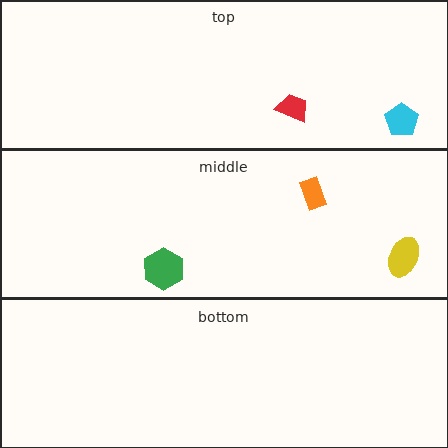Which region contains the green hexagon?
The middle region.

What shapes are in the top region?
The red trapezoid, the cyan pentagon.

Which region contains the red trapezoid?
The top region.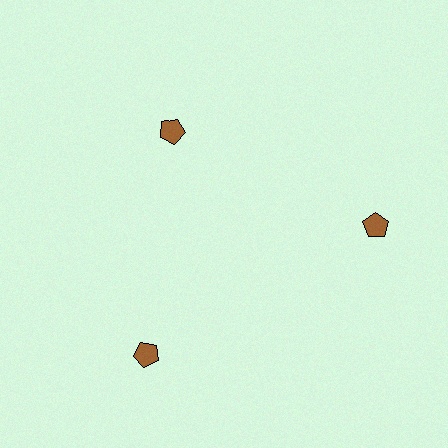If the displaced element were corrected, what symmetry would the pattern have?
It would have 3-fold rotational symmetry — the pattern would map onto itself every 120 degrees.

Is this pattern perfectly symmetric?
No. The 3 brown pentagons are arranged in a ring, but one element near the 11 o'clock position is pulled inward toward the center, breaking the 3-fold rotational symmetry.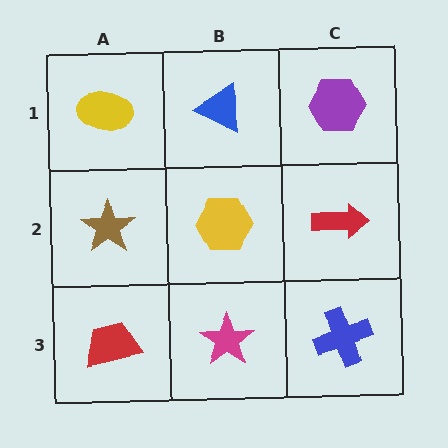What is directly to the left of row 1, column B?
A yellow ellipse.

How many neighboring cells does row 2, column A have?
3.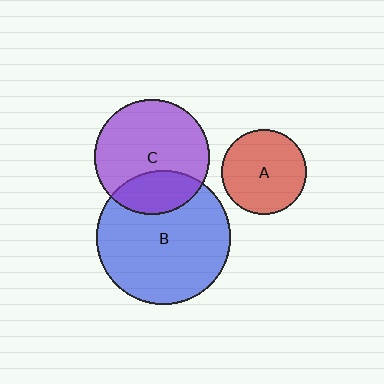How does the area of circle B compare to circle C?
Approximately 1.4 times.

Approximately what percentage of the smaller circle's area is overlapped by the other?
Approximately 25%.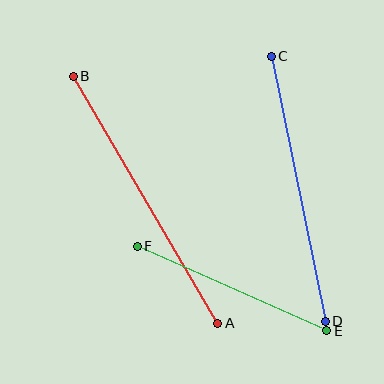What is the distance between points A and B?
The distance is approximately 286 pixels.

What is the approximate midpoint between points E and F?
The midpoint is at approximately (232, 289) pixels.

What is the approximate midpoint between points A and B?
The midpoint is at approximately (145, 200) pixels.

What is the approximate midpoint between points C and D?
The midpoint is at approximately (298, 189) pixels.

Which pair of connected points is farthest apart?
Points A and B are farthest apart.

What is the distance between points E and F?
The distance is approximately 208 pixels.